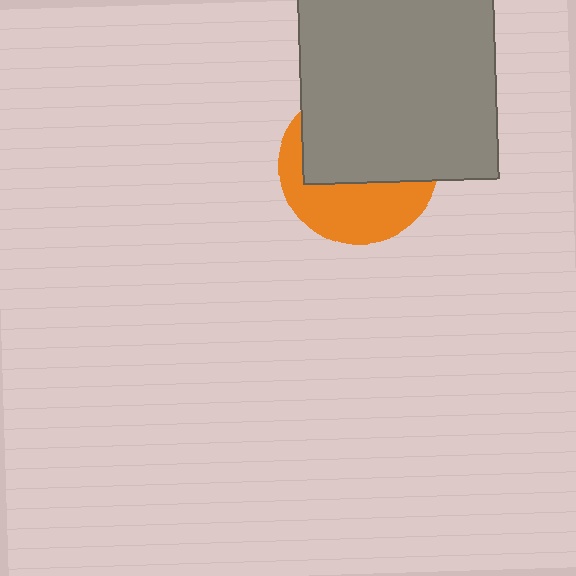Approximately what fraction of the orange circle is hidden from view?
Roughly 58% of the orange circle is hidden behind the gray square.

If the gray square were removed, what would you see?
You would see the complete orange circle.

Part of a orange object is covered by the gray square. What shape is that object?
It is a circle.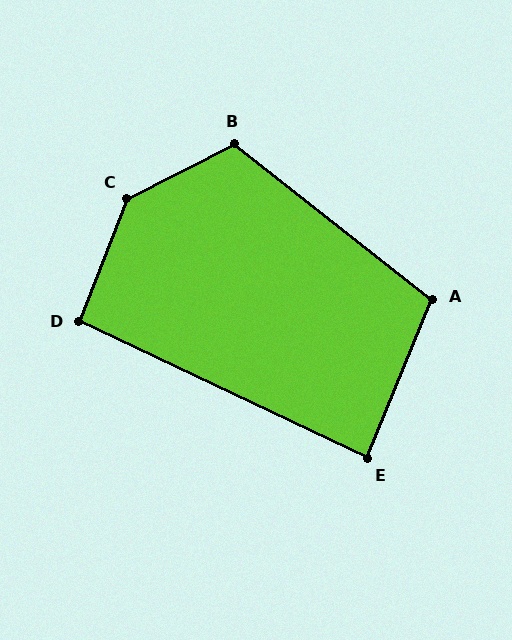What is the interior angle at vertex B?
Approximately 115 degrees (obtuse).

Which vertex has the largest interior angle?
C, at approximately 138 degrees.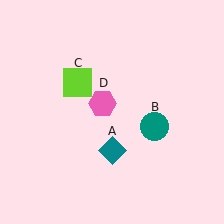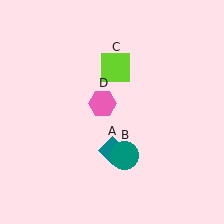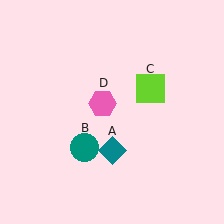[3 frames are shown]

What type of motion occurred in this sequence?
The teal circle (object B), lime square (object C) rotated clockwise around the center of the scene.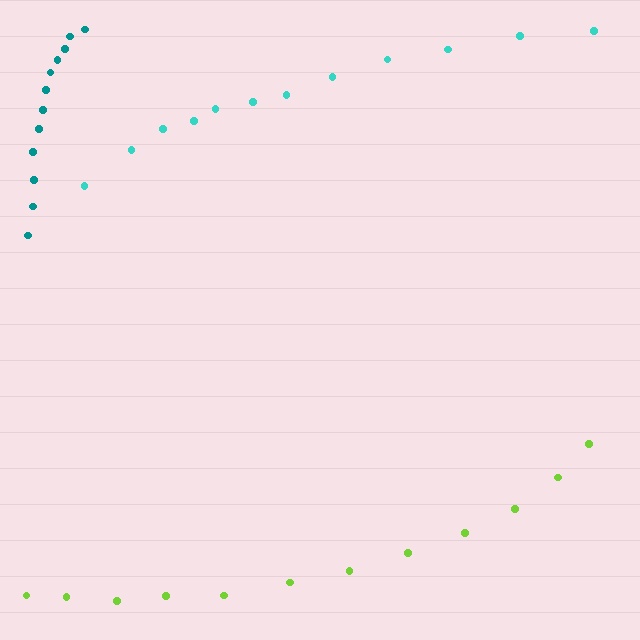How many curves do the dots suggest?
There are 3 distinct paths.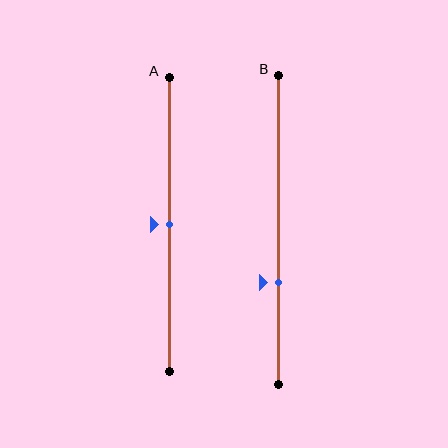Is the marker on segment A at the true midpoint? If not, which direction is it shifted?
Yes, the marker on segment A is at the true midpoint.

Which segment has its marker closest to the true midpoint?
Segment A has its marker closest to the true midpoint.